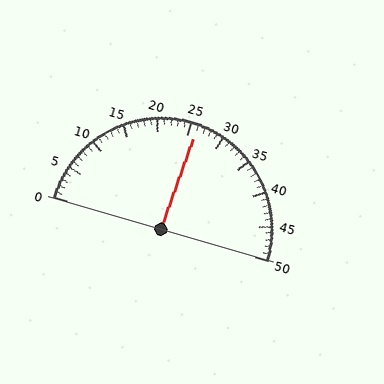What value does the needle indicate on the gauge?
The needle indicates approximately 26.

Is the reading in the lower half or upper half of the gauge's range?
The reading is in the upper half of the range (0 to 50).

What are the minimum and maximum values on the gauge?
The gauge ranges from 0 to 50.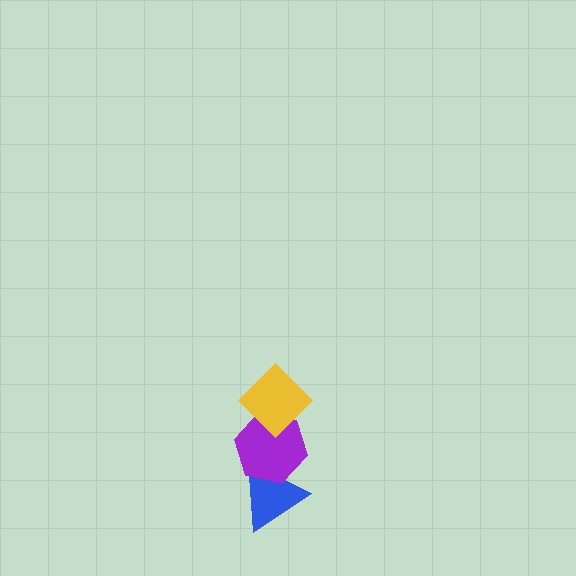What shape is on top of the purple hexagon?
The yellow diamond is on top of the purple hexagon.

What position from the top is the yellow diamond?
The yellow diamond is 1st from the top.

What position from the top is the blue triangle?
The blue triangle is 3rd from the top.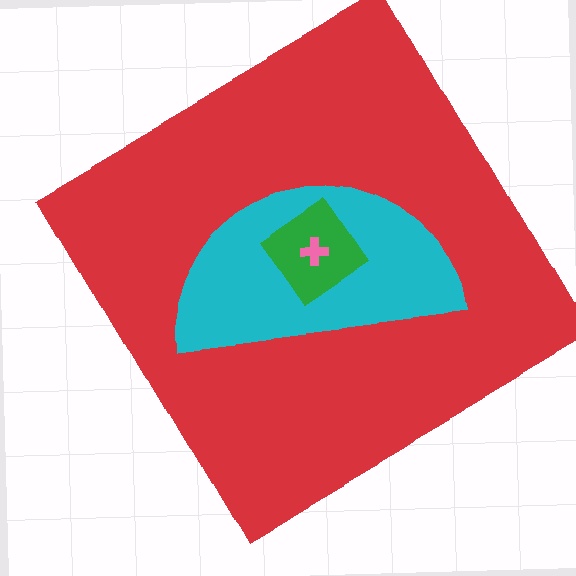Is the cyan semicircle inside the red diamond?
Yes.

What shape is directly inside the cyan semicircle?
The green diamond.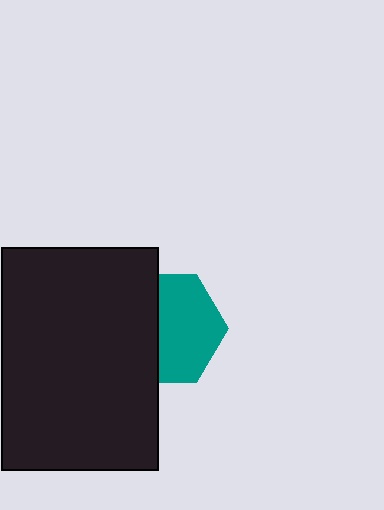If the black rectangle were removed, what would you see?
You would see the complete teal hexagon.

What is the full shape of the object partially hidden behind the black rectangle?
The partially hidden object is a teal hexagon.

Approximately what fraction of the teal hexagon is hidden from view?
Roughly 43% of the teal hexagon is hidden behind the black rectangle.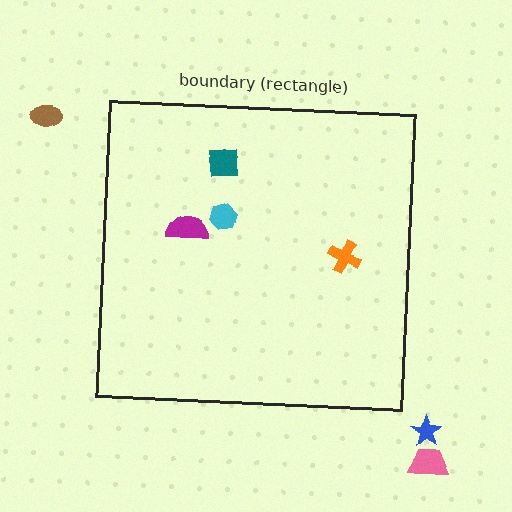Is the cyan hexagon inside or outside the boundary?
Inside.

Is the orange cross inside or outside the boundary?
Inside.